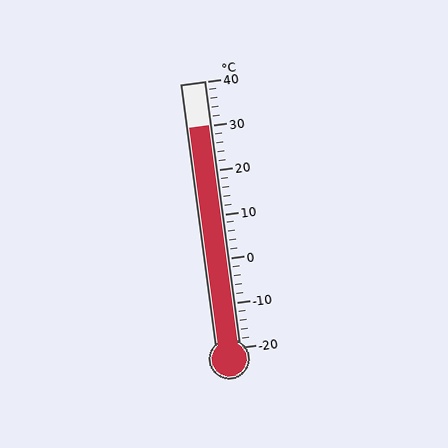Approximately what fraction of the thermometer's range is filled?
The thermometer is filled to approximately 85% of its range.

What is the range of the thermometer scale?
The thermometer scale ranges from -20°C to 40°C.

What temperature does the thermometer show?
The thermometer shows approximately 30°C.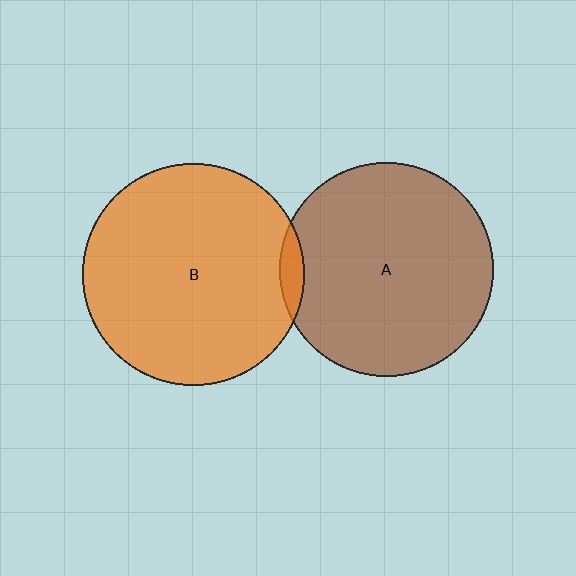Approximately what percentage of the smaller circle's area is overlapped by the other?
Approximately 5%.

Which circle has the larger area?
Circle B (orange).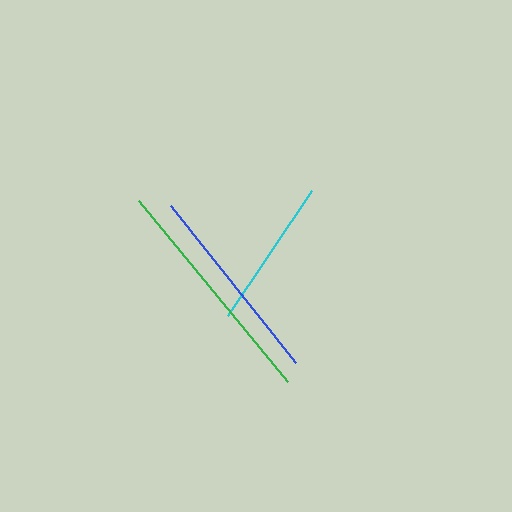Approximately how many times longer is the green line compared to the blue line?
The green line is approximately 1.2 times the length of the blue line.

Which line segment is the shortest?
The cyan line is the shortest at approximately 151 pixels.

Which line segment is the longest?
The green line is the longest at approximately 235 pixels.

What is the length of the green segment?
The green segment is approximately 235 pixels long.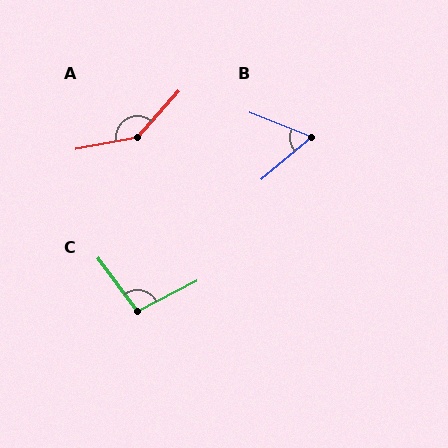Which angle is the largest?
A, at approximately 142 degrees.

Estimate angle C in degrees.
Approximately 99 degrees.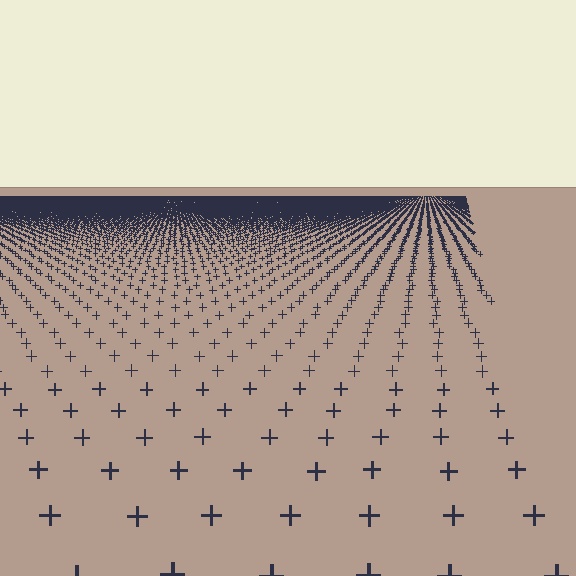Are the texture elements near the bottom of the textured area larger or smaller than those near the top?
Larger. Near the bottom, elements are closer to the viewer and appear at a bigger on-screen size.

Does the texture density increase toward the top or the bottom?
Density increases toward the top.